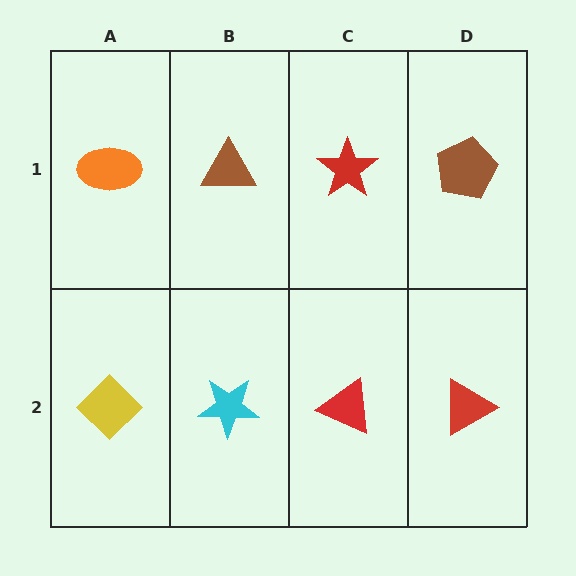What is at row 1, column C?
A red star.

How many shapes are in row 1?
4 shapes.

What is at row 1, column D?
A brown pentagon.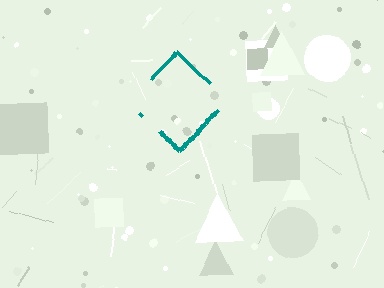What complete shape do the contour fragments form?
The contour fragments form a diamond.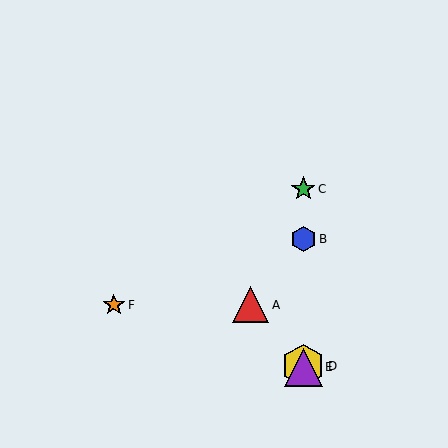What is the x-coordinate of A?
Object A is at x≈251.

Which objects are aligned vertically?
Objects B, C, D, E are aligned vertically.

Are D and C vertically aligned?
Yes, both are at x≈303.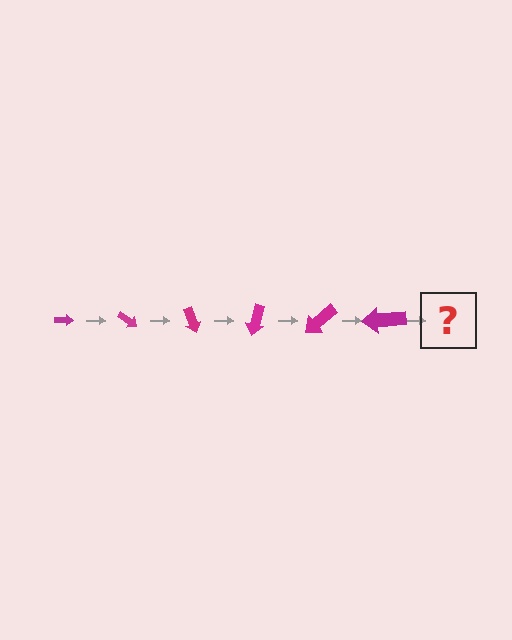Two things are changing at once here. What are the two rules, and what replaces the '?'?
The two rules are that the arrow grows larger each step and it rotates 35 degrees each step. The '?' should be an arrow, larger than the previous one and rotated 210 degrees from the start.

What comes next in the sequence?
The next element should be an arrow, larger than the previous one and rotated 210 degrees from the start.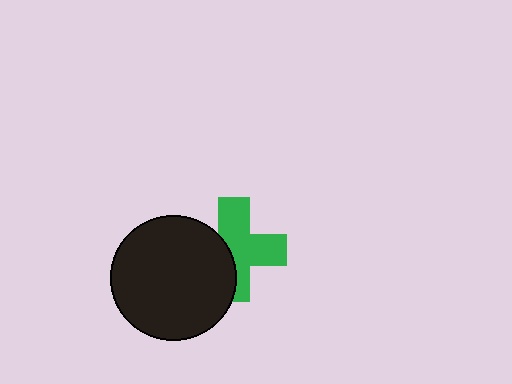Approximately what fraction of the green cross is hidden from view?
Roughly 38% of the green cross is hidden behind the black circle.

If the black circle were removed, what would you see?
You would see the complete green cross.